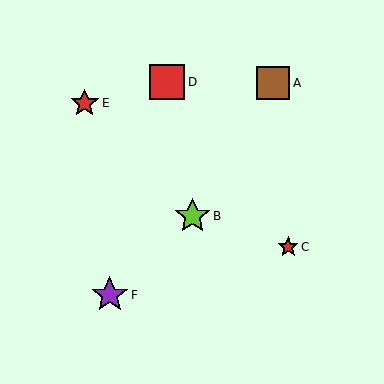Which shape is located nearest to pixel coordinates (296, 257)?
The red star (labeled C) at (288, 247) is nearest to that location.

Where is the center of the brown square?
The center of the brown square is at (273, 83).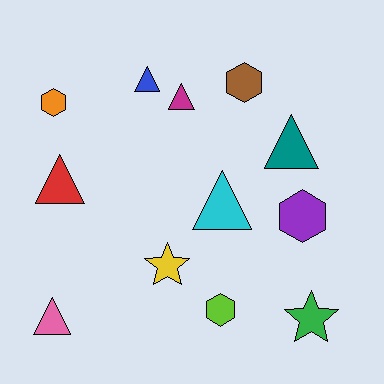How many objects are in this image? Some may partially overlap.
There are 12 objects.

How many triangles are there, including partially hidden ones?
There are 6 triangles.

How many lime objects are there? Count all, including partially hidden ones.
There is 1 lime object.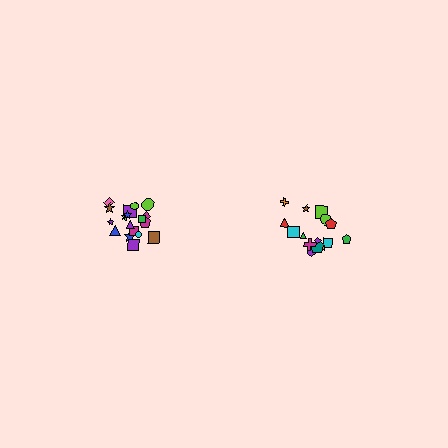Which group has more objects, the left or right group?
The left group.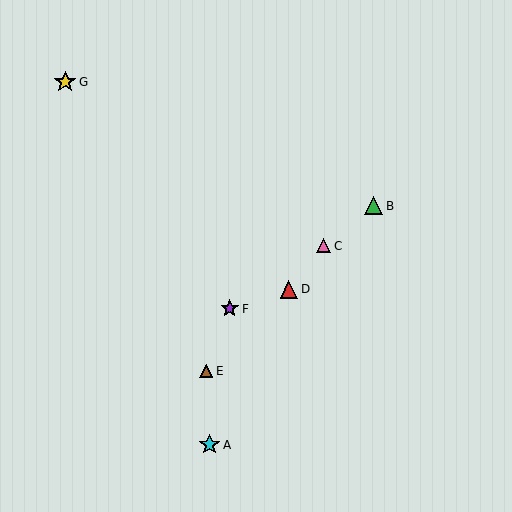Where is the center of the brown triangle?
The center of the brown triangle is at (206, 371).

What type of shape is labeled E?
Shape E is a brown triangle.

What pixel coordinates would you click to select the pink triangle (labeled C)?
Click at (324, 246) to select the pink triangle C.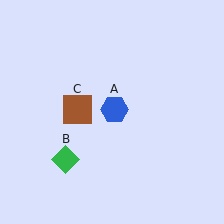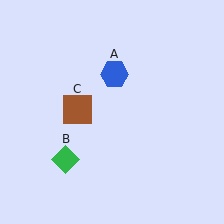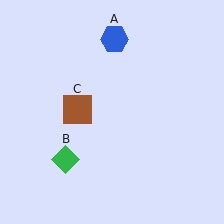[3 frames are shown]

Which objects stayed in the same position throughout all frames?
Green diamond (object B) and brown square (object C) remained stationary.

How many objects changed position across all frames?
1 object changed position: blue hexagon (object A).